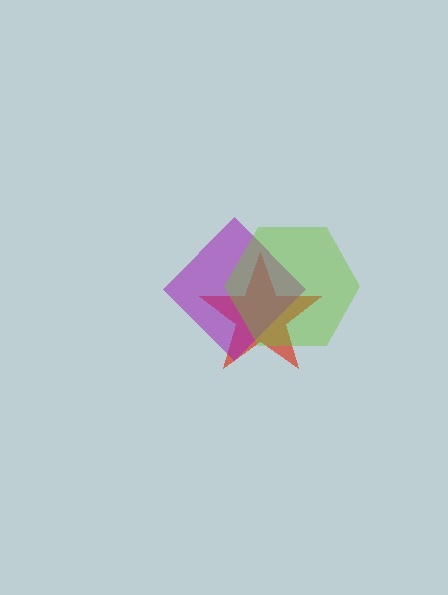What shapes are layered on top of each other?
The layered shapes are: a red star, a purple diamond, a lime hexagon.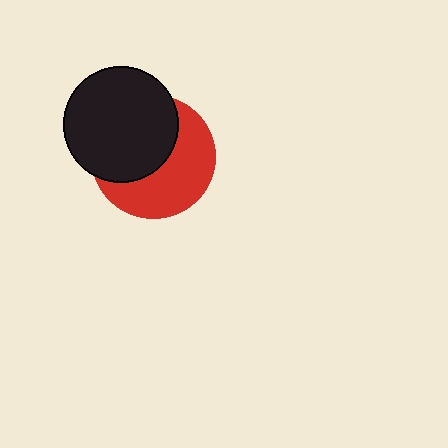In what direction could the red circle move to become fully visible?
The red circle could move toward the lower-right. That would shift it out from behind the black circle entirely.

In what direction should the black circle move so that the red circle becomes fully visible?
The black circle should move toward the upper-left. That is the shortest direction to clear the overlap and leave the red circle fully visible.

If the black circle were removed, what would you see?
You would see the complete red circle.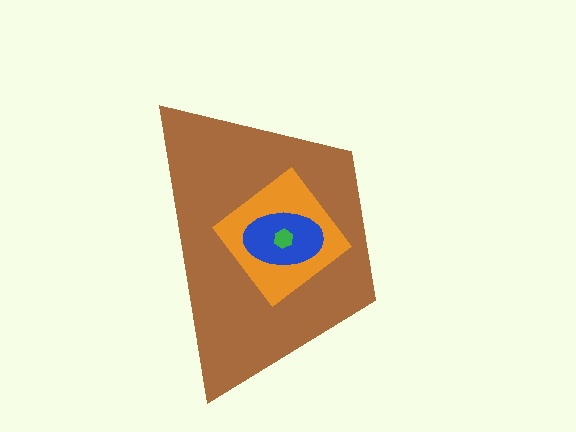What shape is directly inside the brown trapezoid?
The orange diamond.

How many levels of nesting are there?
4.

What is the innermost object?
The green hexagon.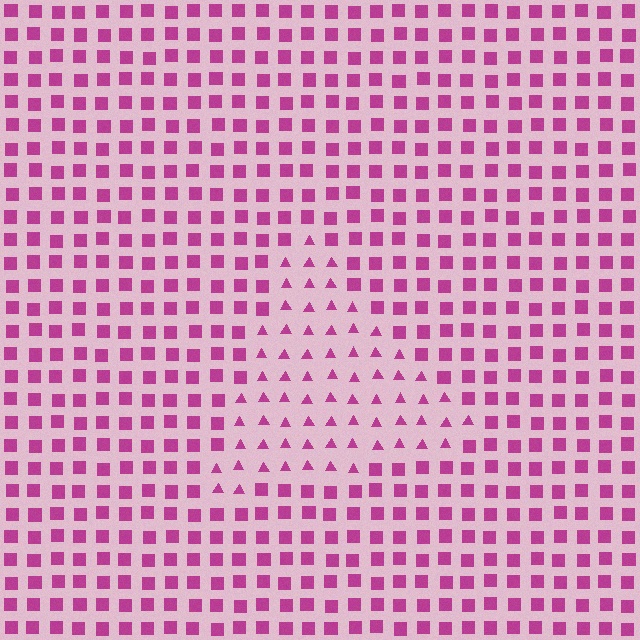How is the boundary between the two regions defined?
The boundary is defined by a change in element shape: triangles inside vs. squares outside. All elements share the same color and spacing.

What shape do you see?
I see a triangle.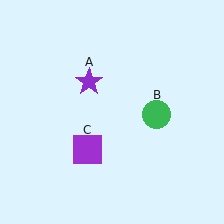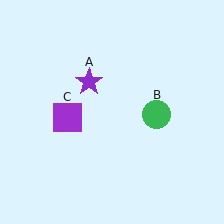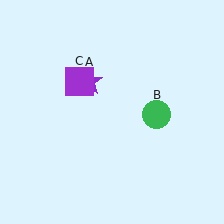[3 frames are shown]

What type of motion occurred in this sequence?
The purple square (object C) rotated clockwise around the center of the scene.